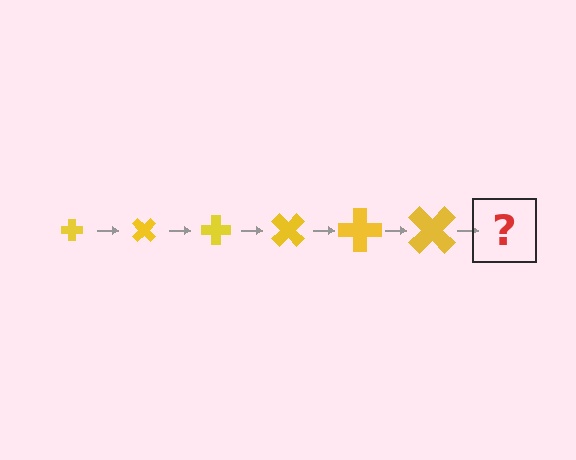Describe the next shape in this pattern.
It should be a cross, larger than the previous one and rotated 270 degrees from the start.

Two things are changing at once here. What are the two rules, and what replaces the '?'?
The two rules are that the cross grows larger each step and it rotates 45 degrees each step. The '?' should be a cross, larger than the previous one and rotated 270 degrees from the start.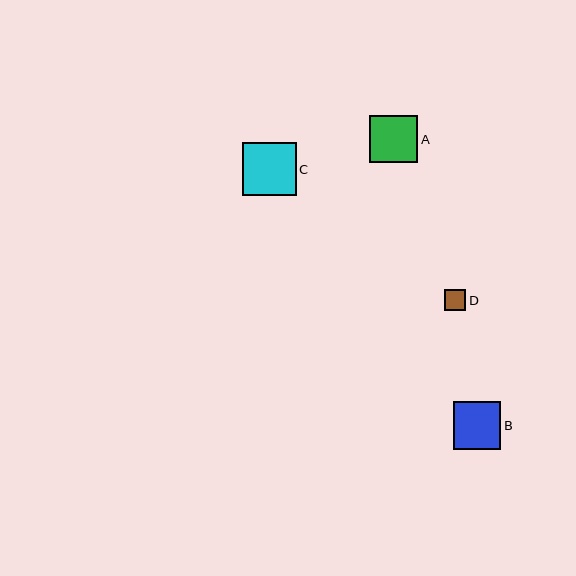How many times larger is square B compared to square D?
Square B is approximately 2.2 times the size of square D.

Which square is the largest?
Square C is the largest with a size of approximately 53 pixels.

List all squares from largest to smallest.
From largest to smallest: C, A, B, D.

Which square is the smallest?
Square D is the smallest with a size of approximately 22 pixels.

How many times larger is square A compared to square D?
Square A is approximately 2.2 times the size of square D.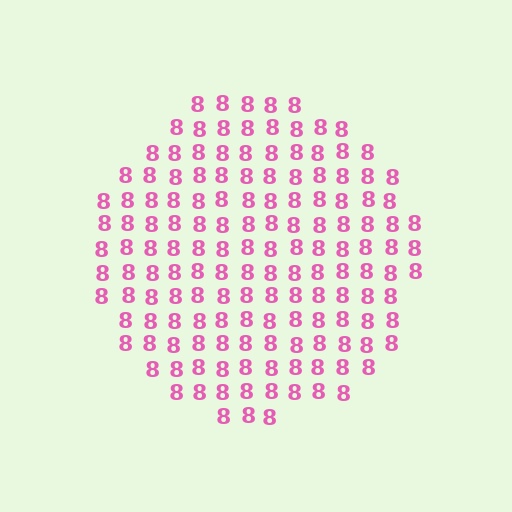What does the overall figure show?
The overall figure shows a circle.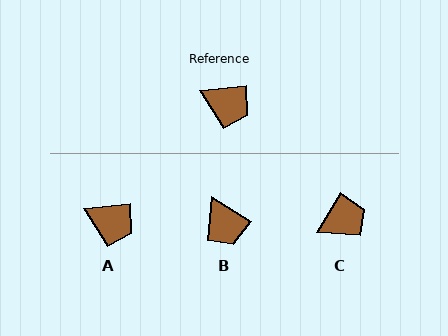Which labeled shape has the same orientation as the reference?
A.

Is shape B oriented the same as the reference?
No, it is off by about 39 degrees.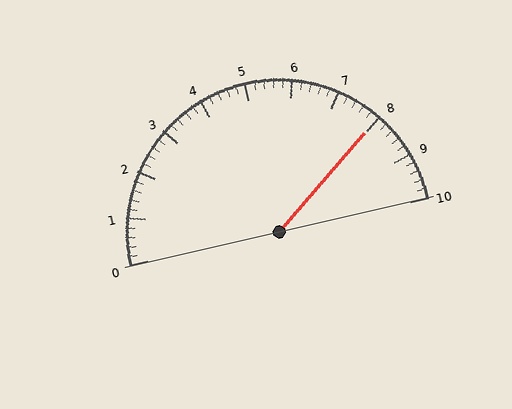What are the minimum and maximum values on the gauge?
The gauge ranges from 0 to 10.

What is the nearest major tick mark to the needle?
The nearest major tick mark is 8.